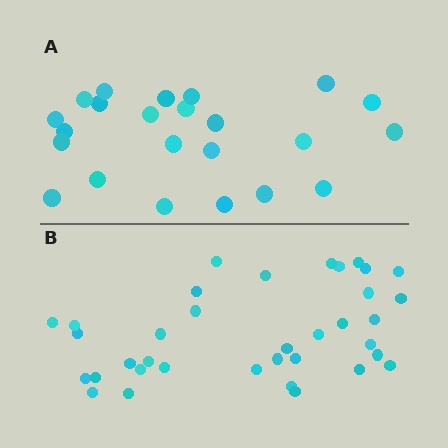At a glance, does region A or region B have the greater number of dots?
Region B (the bottom region) has more dots.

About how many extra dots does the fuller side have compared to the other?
Region B has approximately 15 more dots than region A.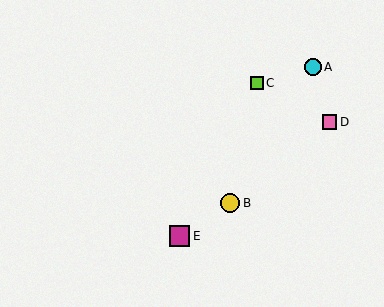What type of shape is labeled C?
Shape C is a lime square.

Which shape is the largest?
The magenta square (labeled E) is the largest.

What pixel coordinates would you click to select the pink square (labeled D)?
Click at (329, 122) to select the pink square D.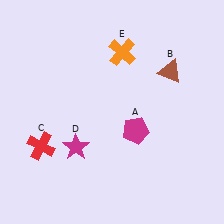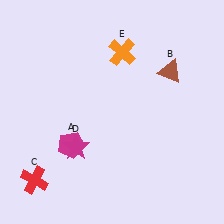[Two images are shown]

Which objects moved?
The objects that moved are: the magenta pentagon (A), the red cross (C).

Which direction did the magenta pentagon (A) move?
The magenta pentagon (A) moved left.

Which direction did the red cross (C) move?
The red cross (C) moved down.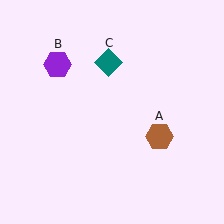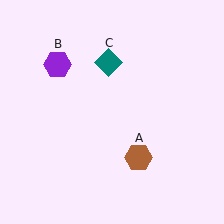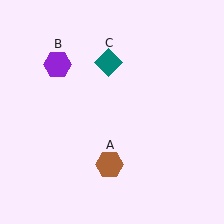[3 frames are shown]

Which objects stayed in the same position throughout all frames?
Purple hexagon (object B) and teal diamond (object C) remained stationary.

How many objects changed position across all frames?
1 object changed position: brown hexagon (object A).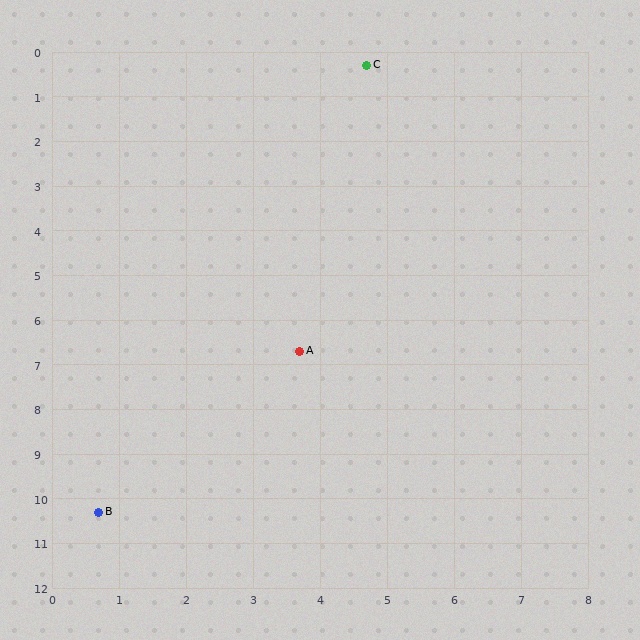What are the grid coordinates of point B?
Point B is at approximately (0.7, 10.3).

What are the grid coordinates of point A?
Point A is at approximately (3.7, 6.7).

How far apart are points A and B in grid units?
Points A and B are about 4.7 grid units apart.